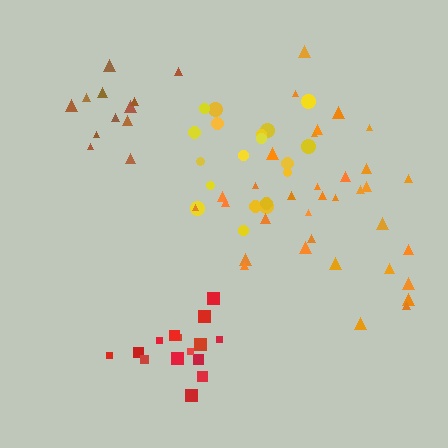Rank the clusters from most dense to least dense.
brown, red, yellow, orange.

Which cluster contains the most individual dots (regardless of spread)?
Orange (34).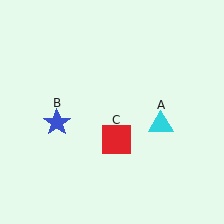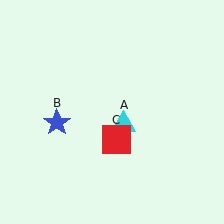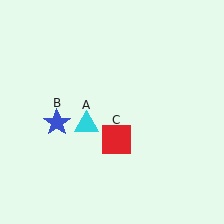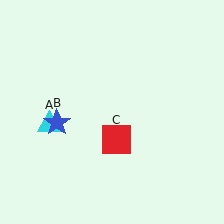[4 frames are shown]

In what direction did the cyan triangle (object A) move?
The cyan triangle (object A) moved left.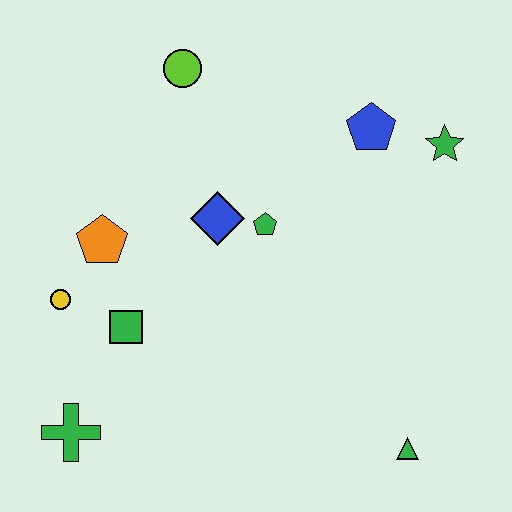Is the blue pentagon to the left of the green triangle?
Yes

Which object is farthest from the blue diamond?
The green triangle is farthest from the blue diamond.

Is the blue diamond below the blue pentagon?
Yes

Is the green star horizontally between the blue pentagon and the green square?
No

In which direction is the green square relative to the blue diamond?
The green square is below the blue diamond.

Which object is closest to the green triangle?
The green pentagon is closest to the green triangle.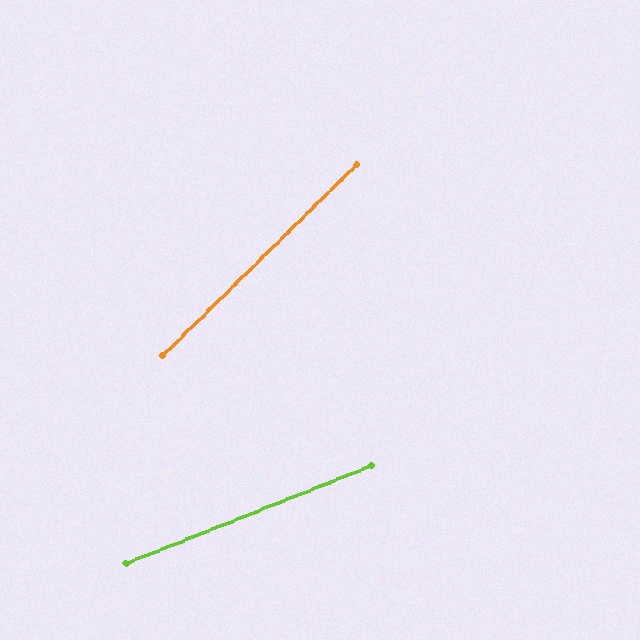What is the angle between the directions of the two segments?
Approximately 23 degrees.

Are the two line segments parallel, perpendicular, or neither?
Neither parallel nor perpendicular — they differ by about 23°.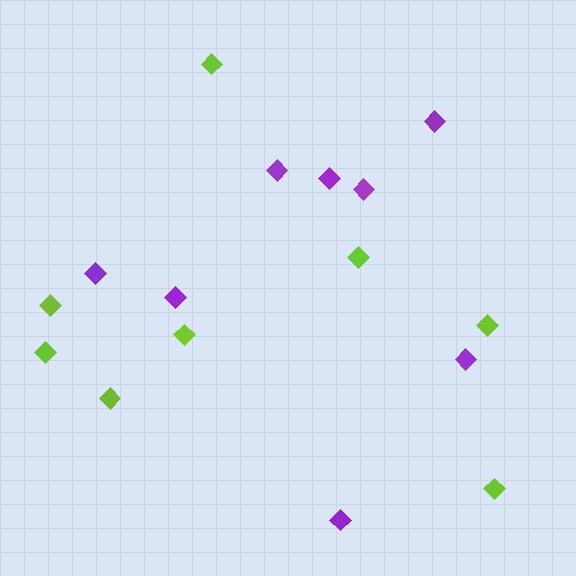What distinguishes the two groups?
There are 2 groups: one group of lime diamonds (8) and one group of purple diamonds (8).